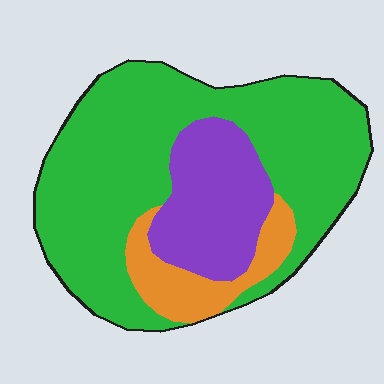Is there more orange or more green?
Green.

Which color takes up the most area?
Green, at roughly 65%.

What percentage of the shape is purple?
Purple covers around 20% of the shape.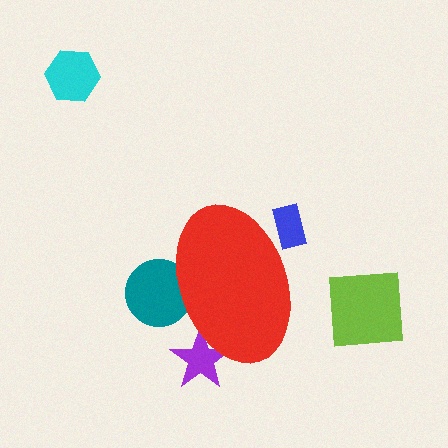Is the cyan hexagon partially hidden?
No, the cyan hexagon is fully visible.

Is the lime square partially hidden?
No, the lime square is fully visible.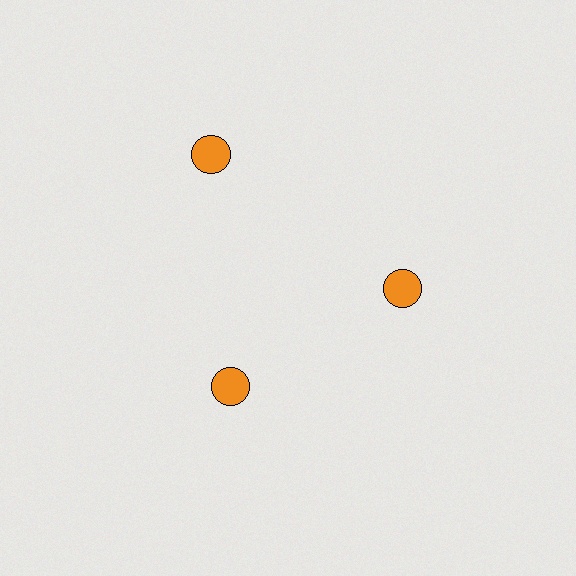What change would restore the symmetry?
The symmetry would be restored by moving it inward, back onto the ring so that all 3 circles sit at equal angles and equal distance from the center.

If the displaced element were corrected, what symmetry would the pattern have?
It would have 3-fold rotational symmetry — the pattern would map onto itself every 120 degrees.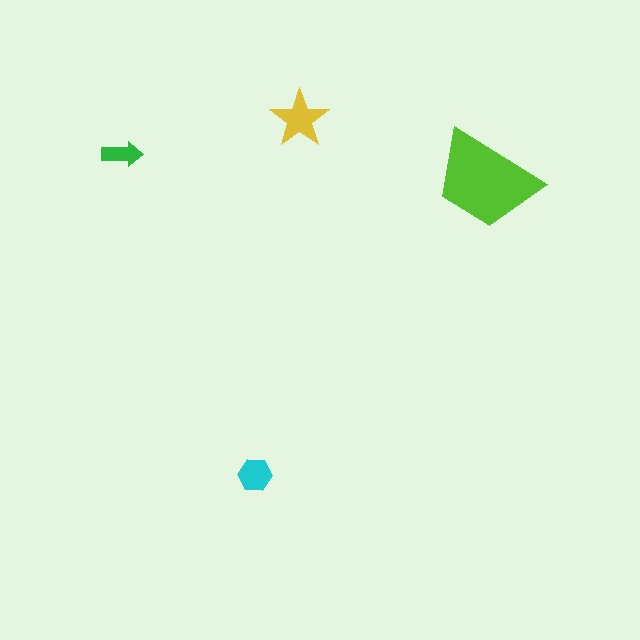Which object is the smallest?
The green arrow.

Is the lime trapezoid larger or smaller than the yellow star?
Larger.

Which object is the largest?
The lime trapezoid.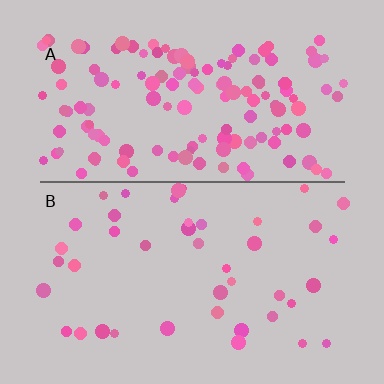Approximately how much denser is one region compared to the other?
Approximately 3.1× — region A over region B.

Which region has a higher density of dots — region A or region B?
A (the top).